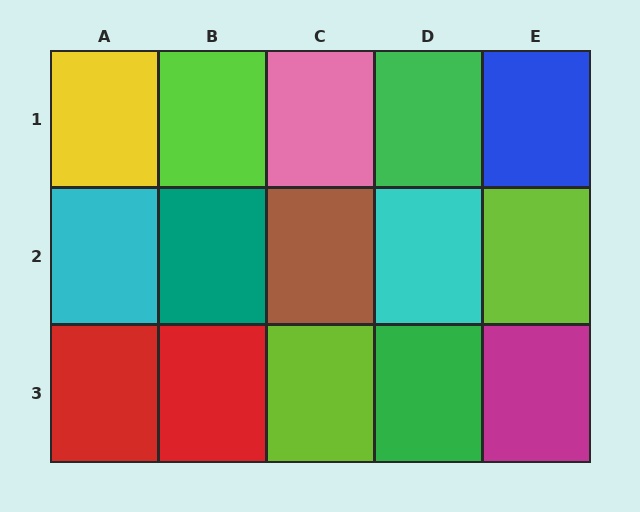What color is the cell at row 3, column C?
Lime.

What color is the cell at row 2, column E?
Lime.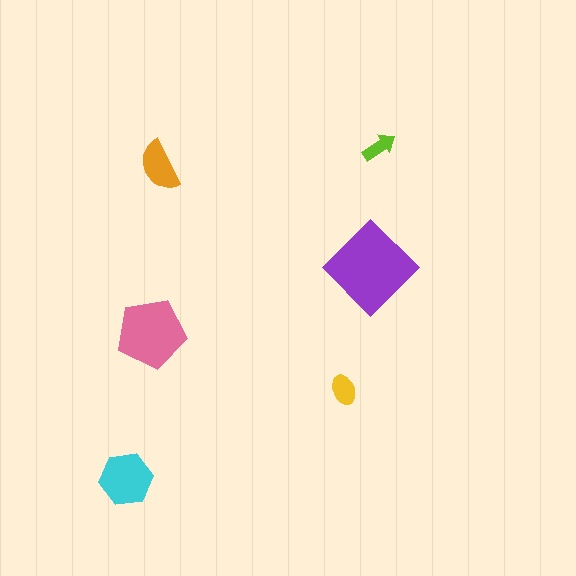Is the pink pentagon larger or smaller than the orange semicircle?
Larger.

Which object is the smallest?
The lime arrow.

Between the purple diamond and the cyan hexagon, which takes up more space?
The purple diamond.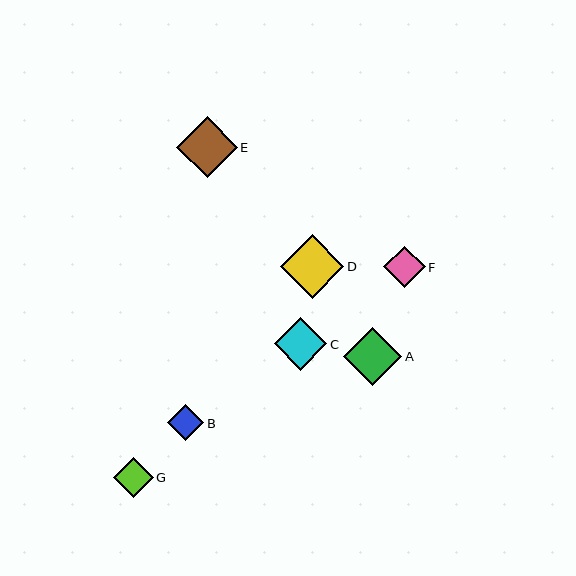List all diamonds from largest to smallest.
From largest to smallest: D, E, A, C, F, G, B.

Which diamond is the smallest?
Diamond B is the smallest with a size of approximately 36 pixels.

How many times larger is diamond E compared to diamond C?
Diamond E is approximately 1.1 times the size of diamond C.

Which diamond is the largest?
Diamond D is the largest with a size of approximately 63 pixels.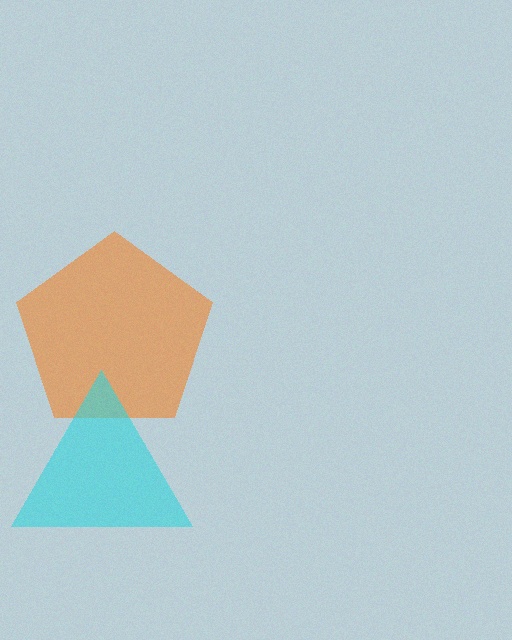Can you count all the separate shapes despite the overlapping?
Yes, there are 2 separate shapes.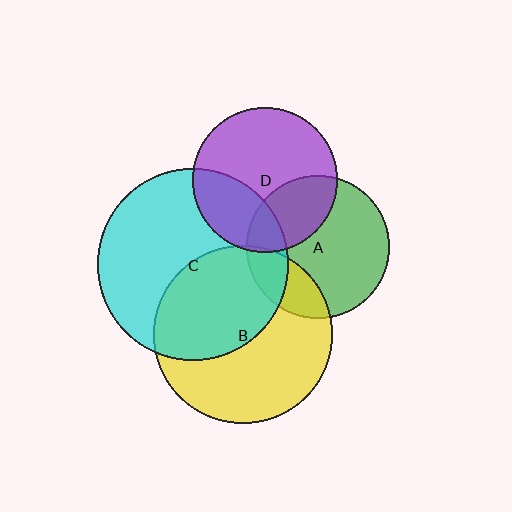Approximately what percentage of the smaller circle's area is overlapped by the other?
Approximately 30%.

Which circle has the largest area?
Circle C (cyan).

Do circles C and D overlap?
Yes.